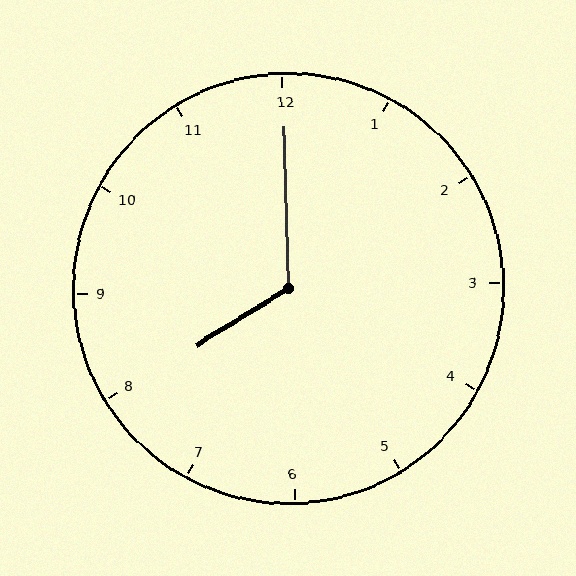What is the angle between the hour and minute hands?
Approximately 120 degrees.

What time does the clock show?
8:00.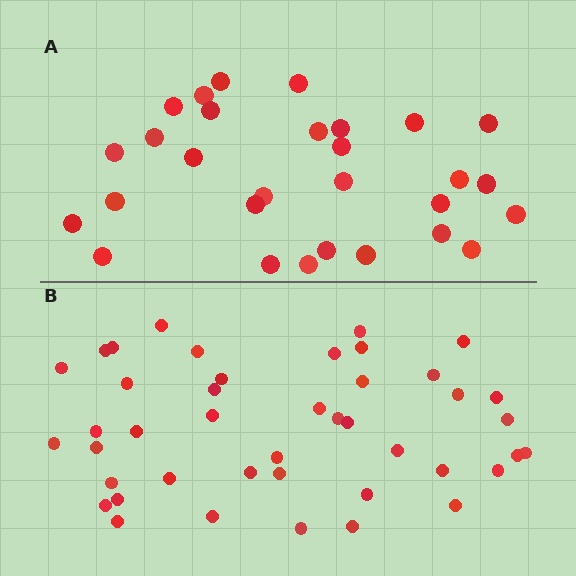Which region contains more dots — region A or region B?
Region B (the bottom region) has more dots.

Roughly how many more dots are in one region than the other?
Region B has approximately 15 more dots than region A.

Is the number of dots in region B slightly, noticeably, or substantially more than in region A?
Region B has substantially more. The ratio is roughly 1.5 to 1.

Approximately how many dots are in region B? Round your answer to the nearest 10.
About 40 dots. (The exact count is 43, which rounds to 40.)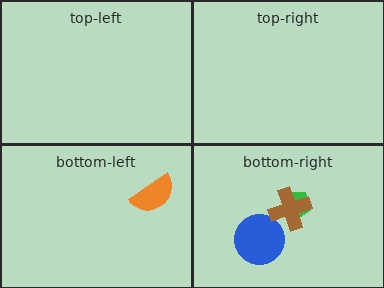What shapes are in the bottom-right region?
The blue circle, the green pentagon, the brown cross.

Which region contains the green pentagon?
The bottom-right region.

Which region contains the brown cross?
The bottom-right region.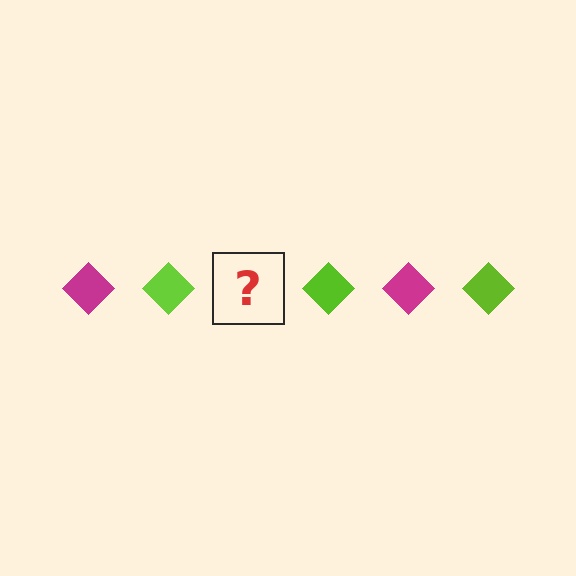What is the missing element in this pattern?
The missing element is a magenta diamond.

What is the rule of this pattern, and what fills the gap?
The rule is that the pattern cycles through magenta, lime diamonds. The gap should be filled with a magenta diamond.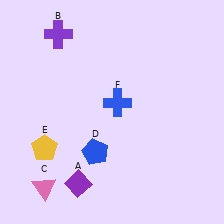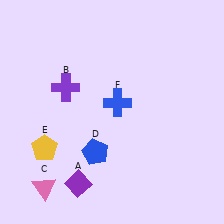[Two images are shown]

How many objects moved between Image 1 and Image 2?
1 object moved between the two images.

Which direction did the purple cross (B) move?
The purple cross (B) moved down.